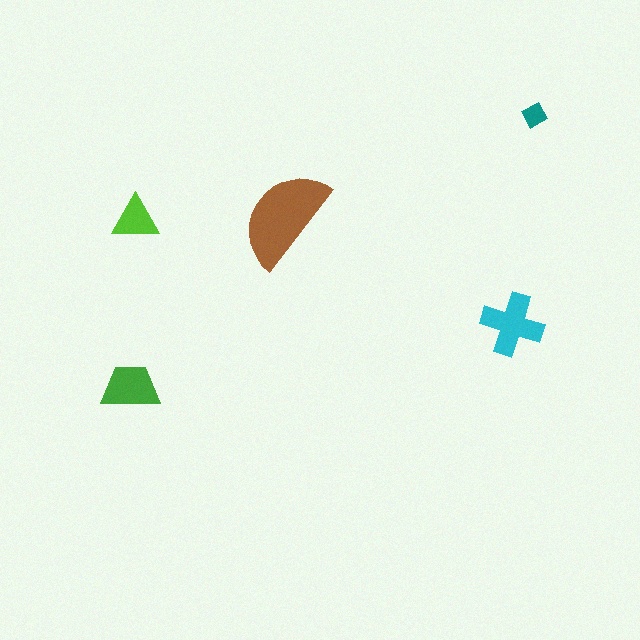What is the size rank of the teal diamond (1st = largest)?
5th.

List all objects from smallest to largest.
The teal diamond, the lime triangle, the green trapezoid, the cyan cross, the brown semicircle.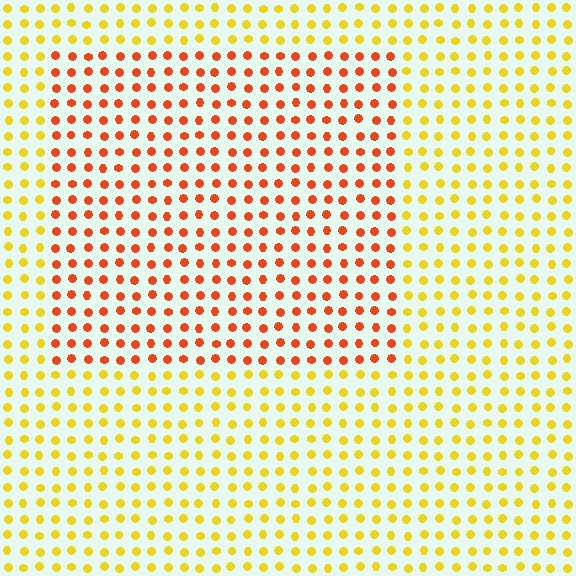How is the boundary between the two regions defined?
The boundary is defined purely by a slight shift in hue (about 42 degrees). Spacing, size, and orientation are identical on both sides.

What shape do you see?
I see a rectangle.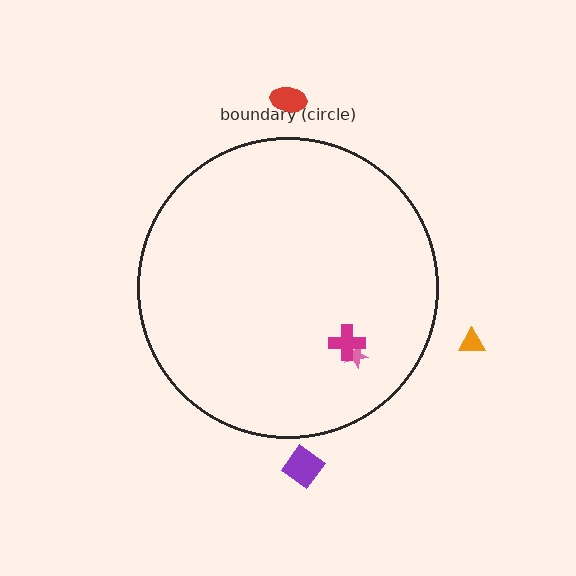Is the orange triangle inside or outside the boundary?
Outside.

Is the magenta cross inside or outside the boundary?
Inside.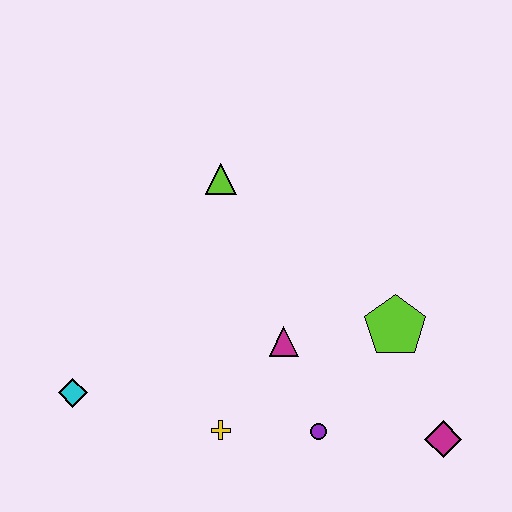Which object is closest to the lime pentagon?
The magenta triangle is closest to the lime pentagon.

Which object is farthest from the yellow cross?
The lime triangle is farthest from the yellow cross.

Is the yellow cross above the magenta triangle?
No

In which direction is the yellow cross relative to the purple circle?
The yellow cross is to the left of the purple circle.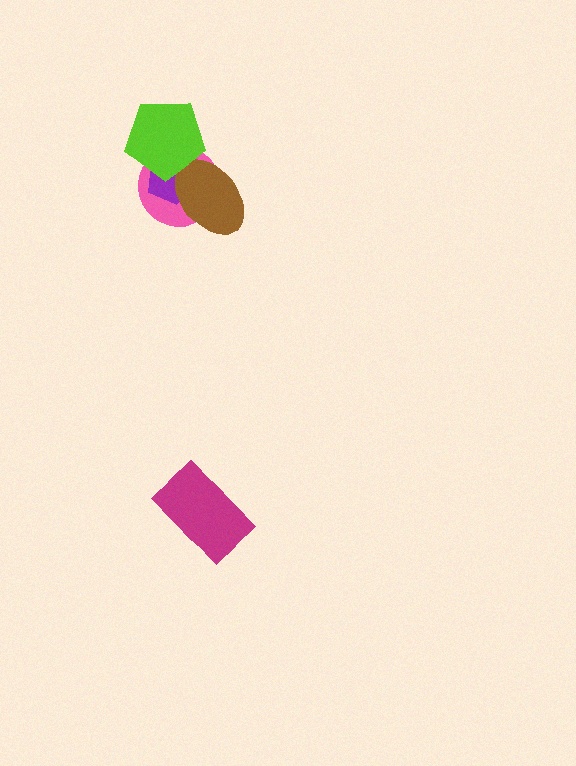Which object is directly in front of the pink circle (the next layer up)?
The purple pentagon is directly in front of the pink circle.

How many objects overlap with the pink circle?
3 objects overlap with the pink circle.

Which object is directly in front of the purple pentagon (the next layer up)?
The brown ellipse is directly in front of the purple pentagon.